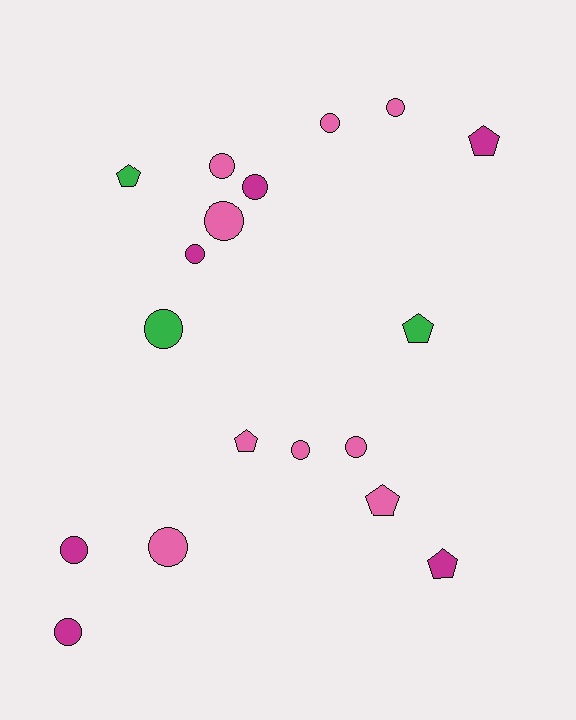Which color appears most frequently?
Pink, with 9 objects.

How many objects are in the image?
There are 18 objects.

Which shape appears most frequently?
Circle, with 12 objects.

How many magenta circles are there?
There are 4 magenta circles.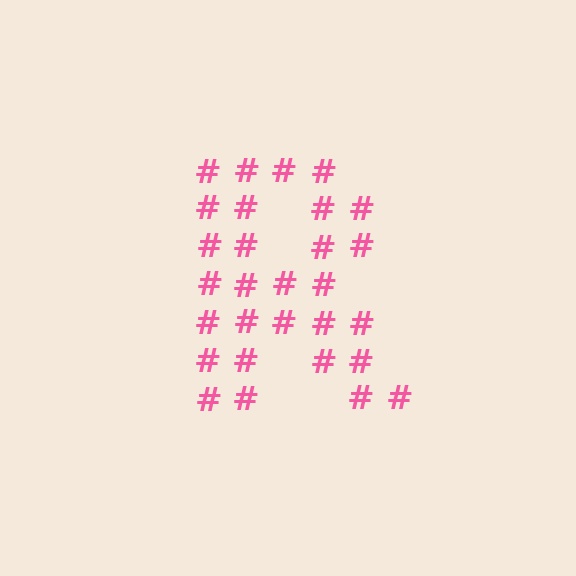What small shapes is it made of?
It is made of small hash symbols.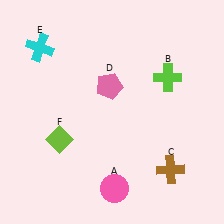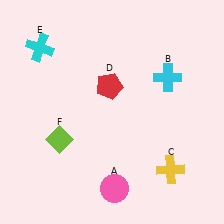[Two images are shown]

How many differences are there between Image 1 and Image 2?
There are 3 differences between the two images.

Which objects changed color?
B changed from lime to cyan. C changed from brown to yellow. D changed from pink to red.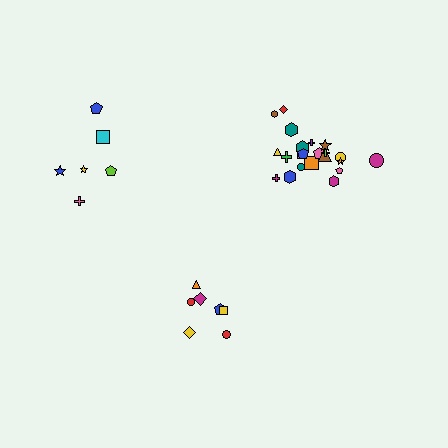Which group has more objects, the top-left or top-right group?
The top-right group.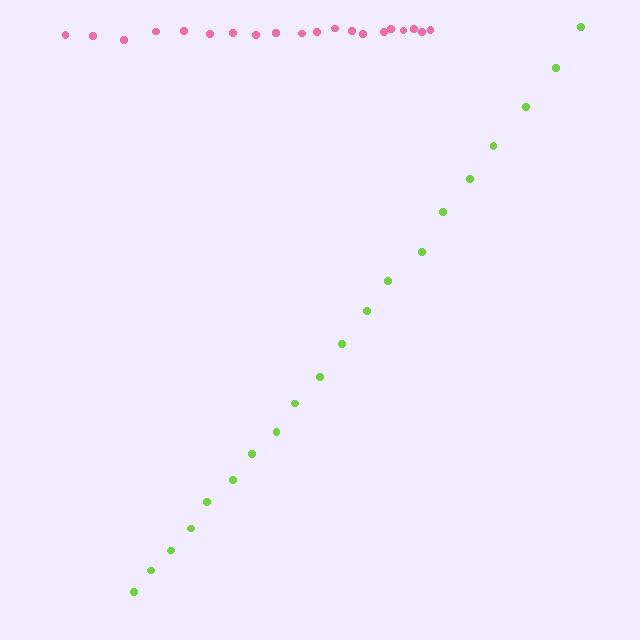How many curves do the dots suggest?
There are 2 distinct paths.